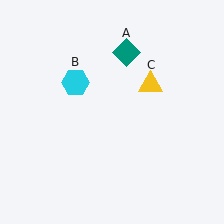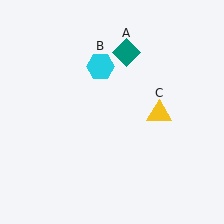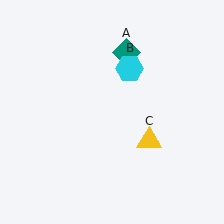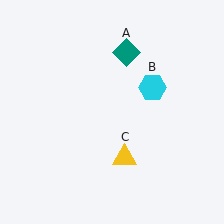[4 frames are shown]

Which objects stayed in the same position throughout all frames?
Teal diamond (object A) remained stationary.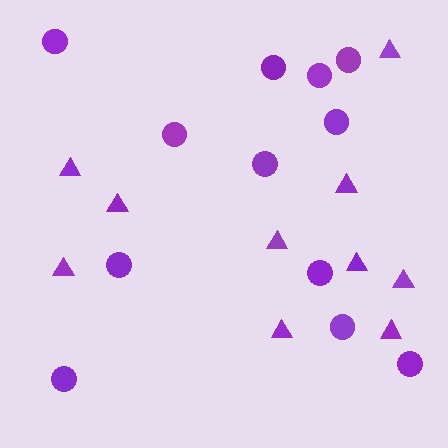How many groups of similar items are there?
There are 2 groups: one group of triangles (10) and one group of circles (12).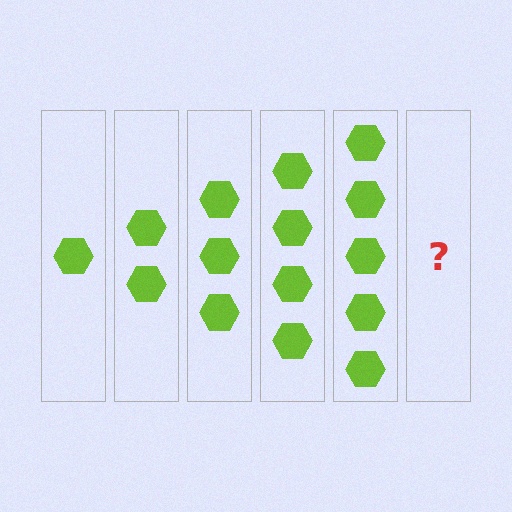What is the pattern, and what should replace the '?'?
The pattern is that each step adds one more hexagon. The '?' should be 6 hexagons.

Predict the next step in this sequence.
The next step is 6 hexagons.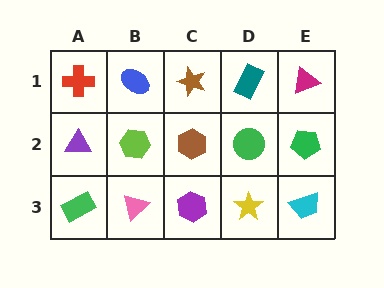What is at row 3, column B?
A pink triangle.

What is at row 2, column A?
A purple triangle.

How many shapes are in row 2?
5 shapes.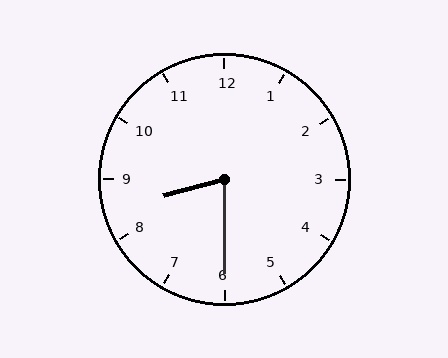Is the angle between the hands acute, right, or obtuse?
It is acute.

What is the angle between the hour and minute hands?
Approximately 75 degrees.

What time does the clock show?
8:30.